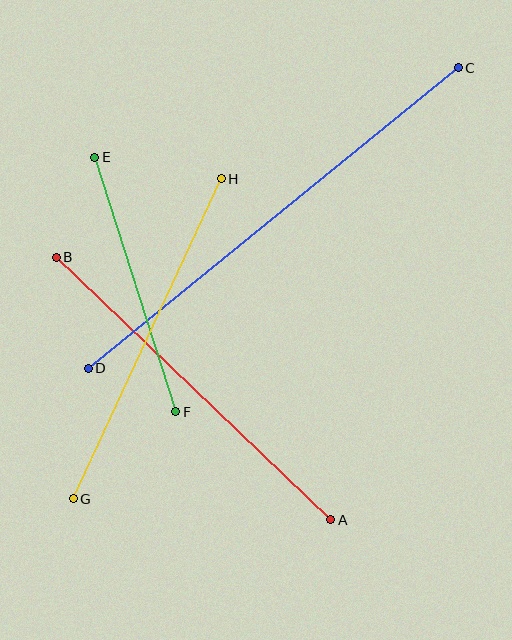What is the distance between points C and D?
The distance is approximately 477 pixels.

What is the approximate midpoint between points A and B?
The midpoint is at approximately (194, 388) pixels.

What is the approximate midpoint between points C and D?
The midpoint is at approximately (273, 218) pixels.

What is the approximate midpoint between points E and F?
The midpoint is at approximately (135, 284) pixels.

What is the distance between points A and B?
The distance is approximately 380 pixels.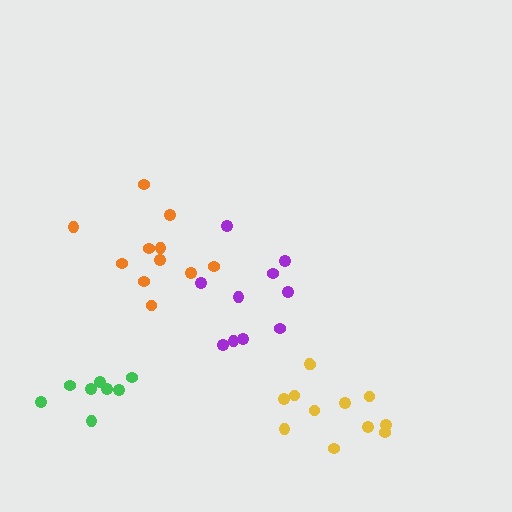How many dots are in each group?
Group 1: 8 dots, Group 2: 10 dots, Group 3: 11 dots, Group 4: 12 dots (41 total).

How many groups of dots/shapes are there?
There are 4 groups.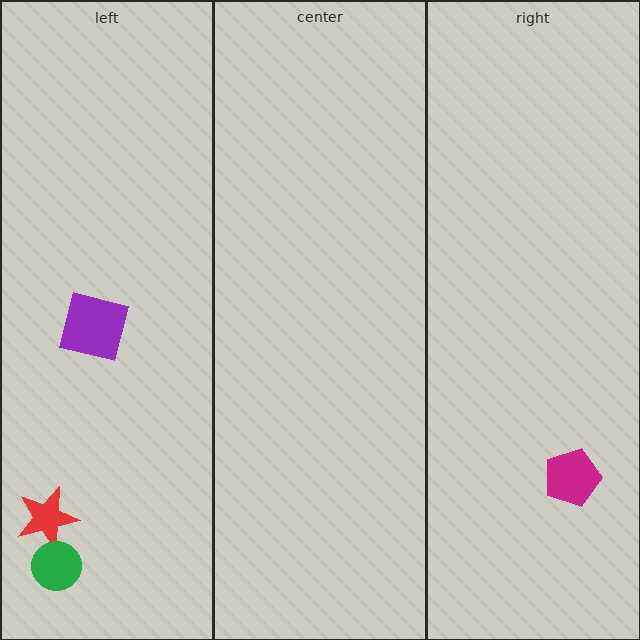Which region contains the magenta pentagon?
The right region.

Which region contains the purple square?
The left region.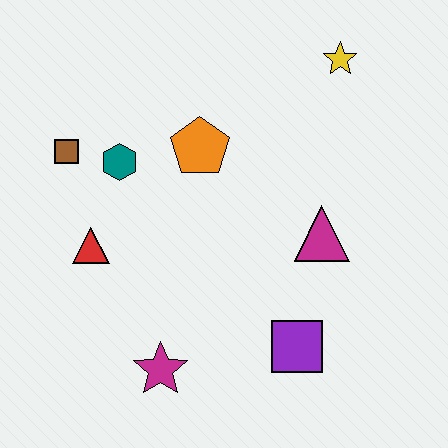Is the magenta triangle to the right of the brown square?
Yes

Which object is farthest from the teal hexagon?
The purple square is farthest from the teal hexagon.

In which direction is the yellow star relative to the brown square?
The yellow star is to the right of the brown square.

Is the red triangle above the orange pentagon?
No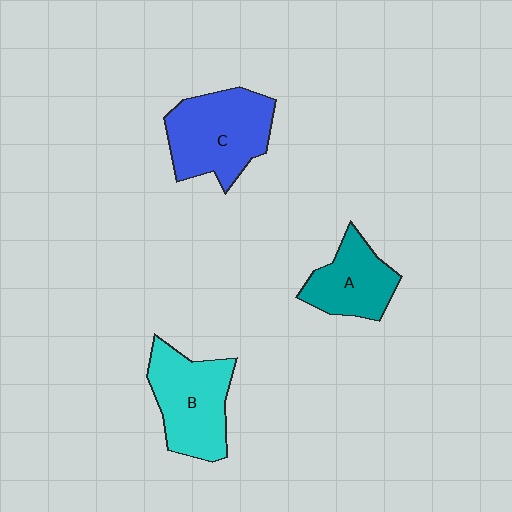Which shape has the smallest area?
Shape A (teal).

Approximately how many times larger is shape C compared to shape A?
Approximately 1.5 times.